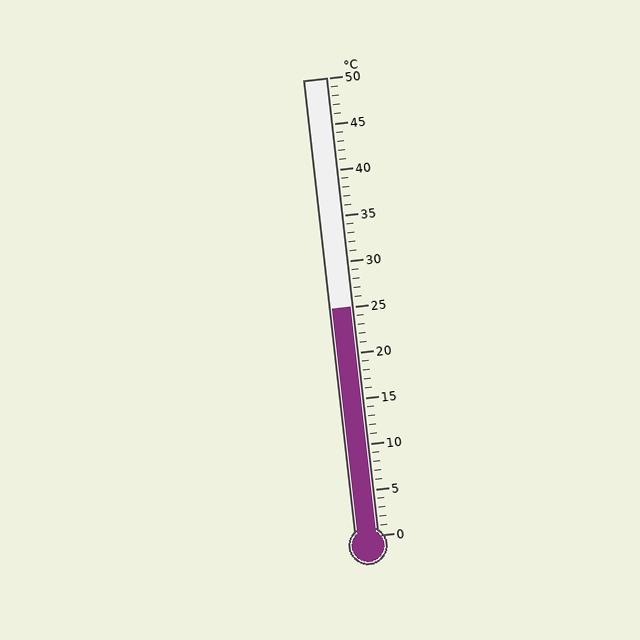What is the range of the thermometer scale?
The thermometer scale ranges from 0°C to 50°C.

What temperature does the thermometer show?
The thermometer shows approximately 25°C.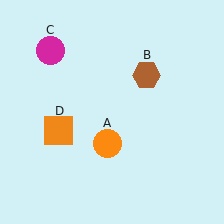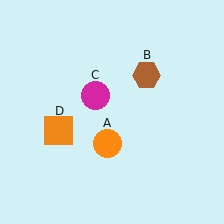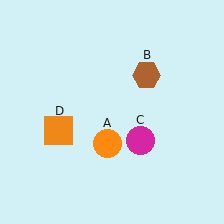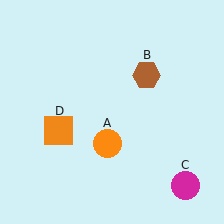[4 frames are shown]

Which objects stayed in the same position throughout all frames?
Orange circle (object A) and brown hexagon (object B) and orange square (object D) remained stationary.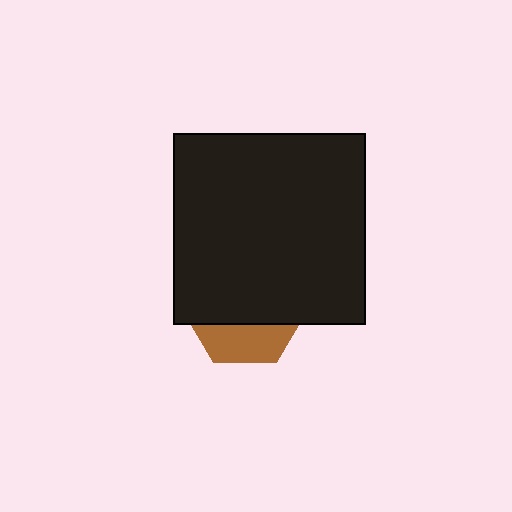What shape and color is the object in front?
The object in front is a black square.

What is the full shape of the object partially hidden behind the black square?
The partially hidden object is a brown hexagon.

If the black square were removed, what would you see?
You would see the complete brown hexagon.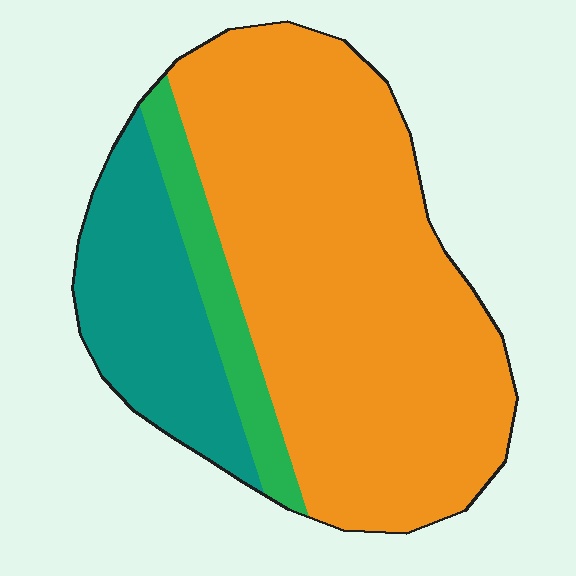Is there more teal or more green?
Teal.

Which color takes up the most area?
Orange, at roughly 70%.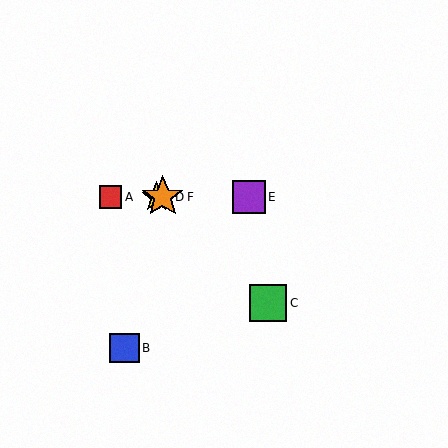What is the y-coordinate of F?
Object F is at y≈197.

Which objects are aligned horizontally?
Objects A, D, E, F are aligned horizontally.